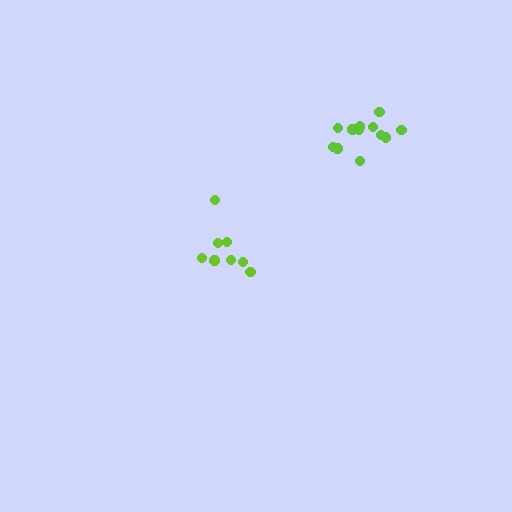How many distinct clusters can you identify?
There are 2 distinct clusters.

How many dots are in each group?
Group 1: 8 dots, Group 2: 13 dots (21 total).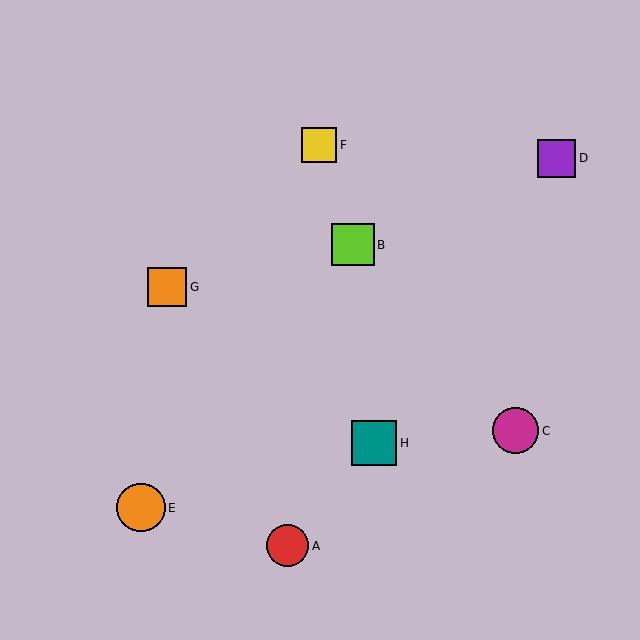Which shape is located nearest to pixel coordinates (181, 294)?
The orange square (labeled G) at (167, 287) is nearest to that location.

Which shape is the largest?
The orange circle (labeled E) is the largest.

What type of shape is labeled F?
Shape F is a yellow square.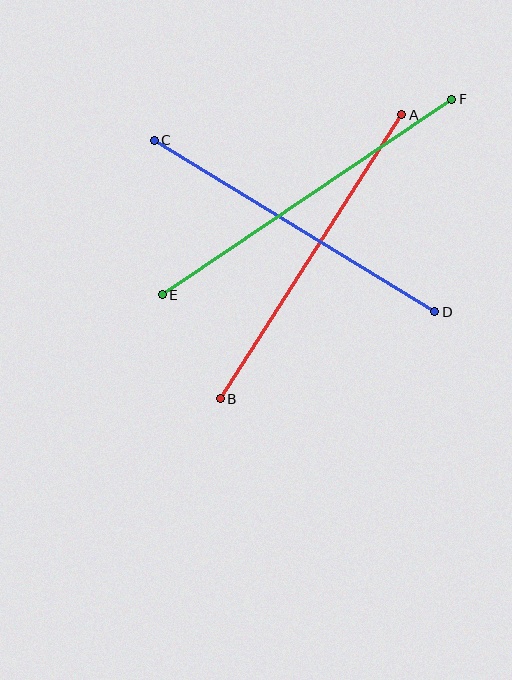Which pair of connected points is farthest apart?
Points E and F are farthest apart.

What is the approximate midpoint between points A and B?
The midpoint is at approximately (311, 257) pixels.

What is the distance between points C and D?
The distance is approximately 329 pixels.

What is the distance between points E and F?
The distance is approximately 349 pixels.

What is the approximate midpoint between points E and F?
The midpoint is at approximately (307, 197) pixels.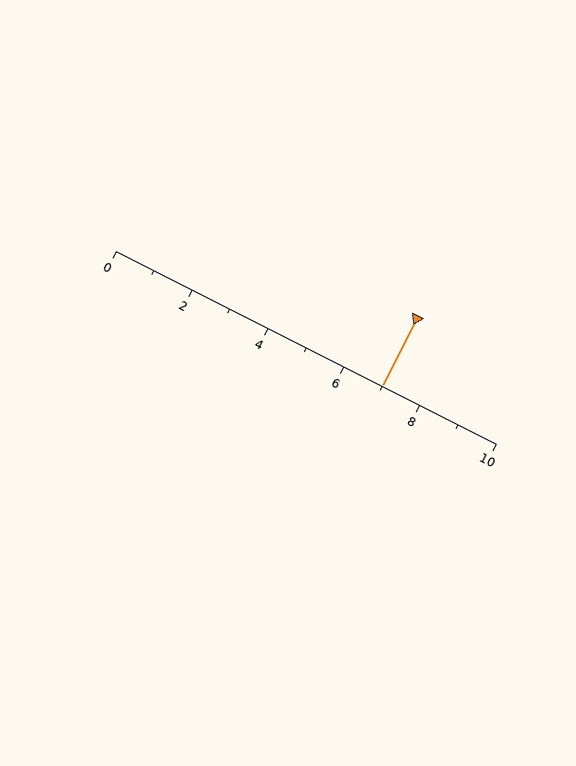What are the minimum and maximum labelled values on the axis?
The axis runs from 0 to 10.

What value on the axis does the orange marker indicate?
The marker indicates approximately 7.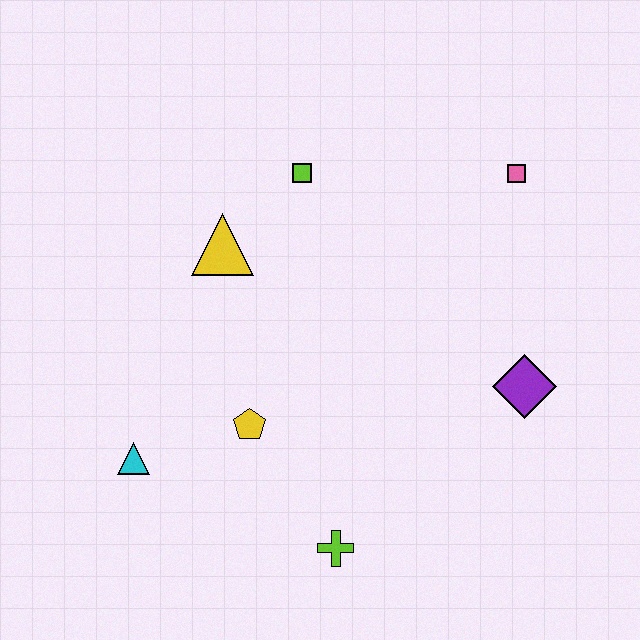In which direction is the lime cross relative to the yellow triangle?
The lime cross is below the yellow triangle.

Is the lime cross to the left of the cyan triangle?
No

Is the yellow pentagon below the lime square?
Yes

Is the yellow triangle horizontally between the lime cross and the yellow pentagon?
No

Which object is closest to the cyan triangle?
The yellow pentagon is closest to the cyan triangle.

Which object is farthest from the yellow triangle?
The purple diamond is farthest from the yellow triangle.